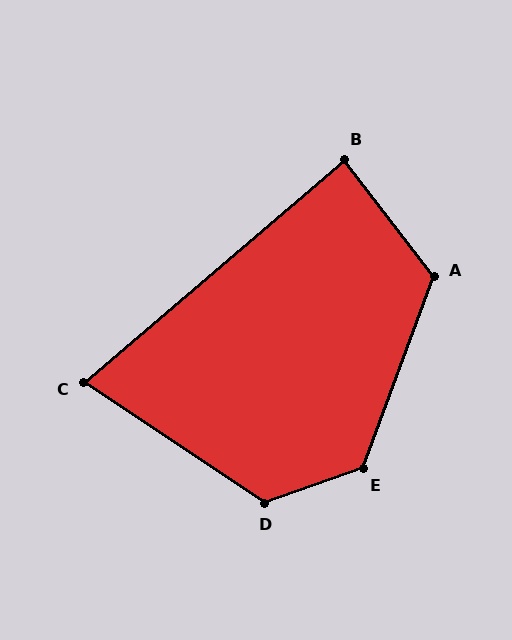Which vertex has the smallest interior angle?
C, at approximately 74 degrees.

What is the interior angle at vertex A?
Approximately 122 degrees (obtuse).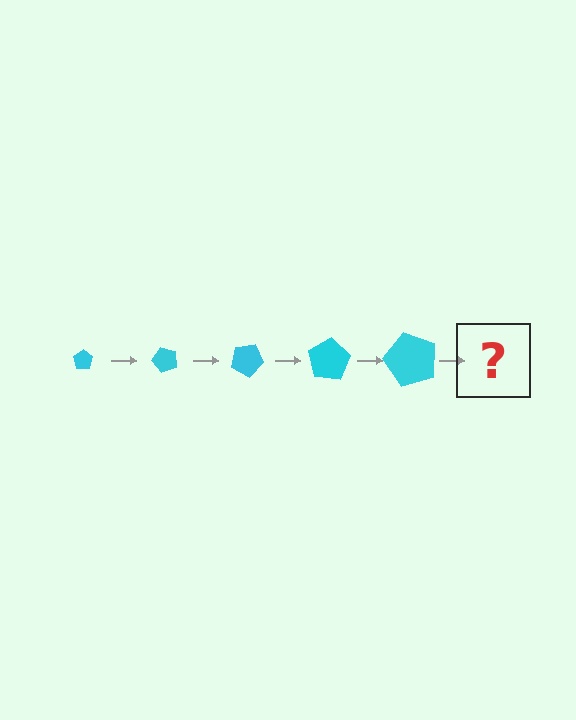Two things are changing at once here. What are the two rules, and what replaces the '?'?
The two rules are that the pentagon grows larger each step and it rotates 50 degrees each step. The '?' should be a pentagon, larger than the previous one and rotated 250 degrees from the start.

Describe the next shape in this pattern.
It should be a pentagon, larger than the previous one and rotated 250 degrees from the start.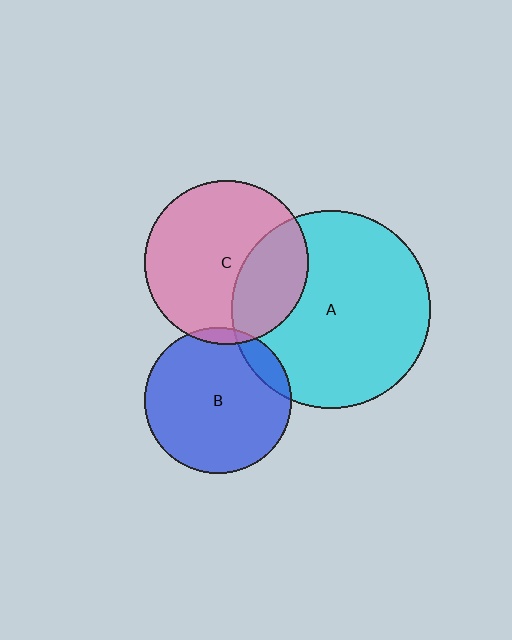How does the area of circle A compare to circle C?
Approximately 1.5 times.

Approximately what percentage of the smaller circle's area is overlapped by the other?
Approximately 5%.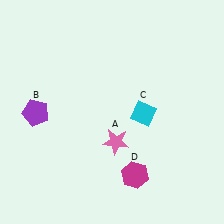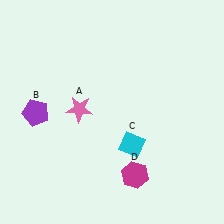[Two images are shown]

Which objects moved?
The objects that moved are: the pink star (A), the cyan diamond (C).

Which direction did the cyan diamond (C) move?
The cyan diamond (C) moved down.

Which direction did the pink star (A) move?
The pink star (A) moved left.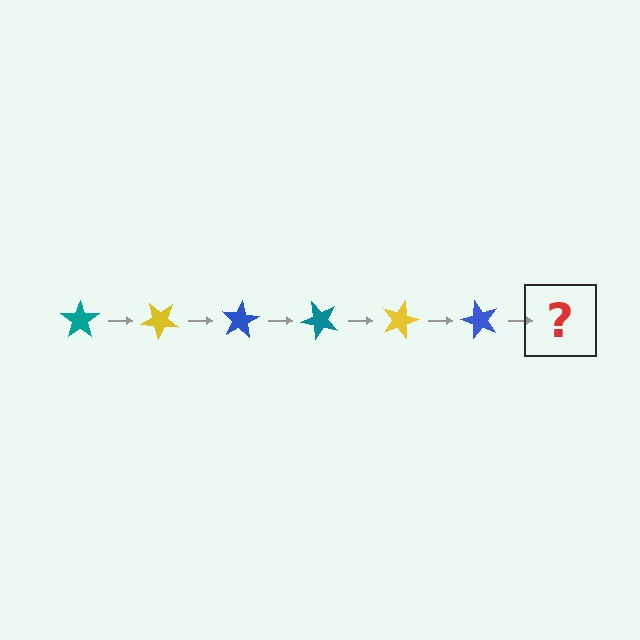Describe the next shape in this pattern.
It should be a teal star, rotated 240 degrees from the start.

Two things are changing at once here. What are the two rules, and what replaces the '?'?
The two rules are that it rotates 40 degrees each step and the color cycles through teal, yellow, and blue. The '?' should be a teal star, rotated 240 degrees from the start.